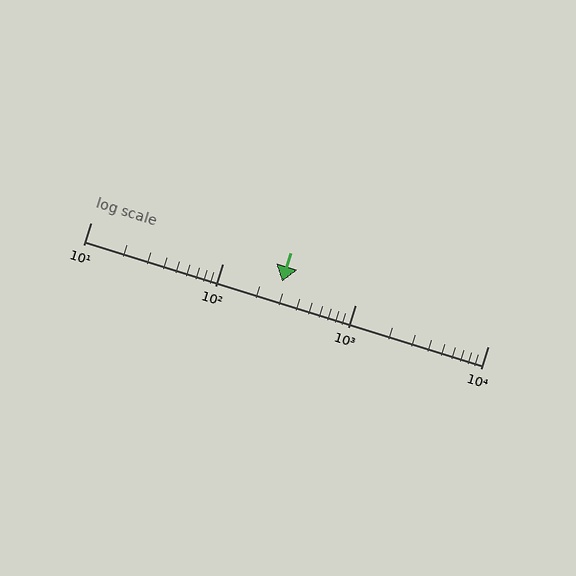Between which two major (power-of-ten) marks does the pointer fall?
The pointer is between 100 and 1000.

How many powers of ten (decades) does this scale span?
The scale spans 3 decades, from 10 to 10000.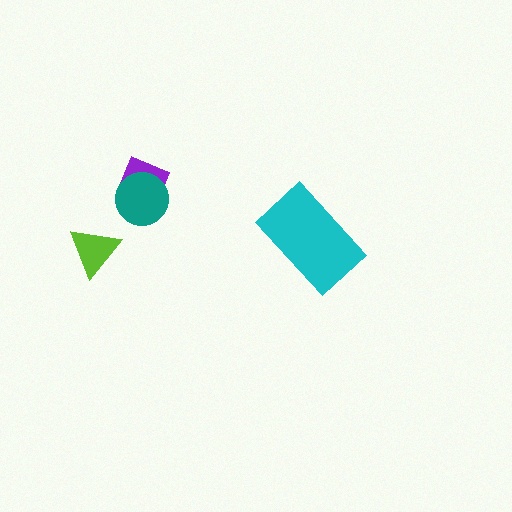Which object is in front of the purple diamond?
The teal circle is in front of the purple diamond.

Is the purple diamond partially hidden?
Yes, it is partially covered by another shape.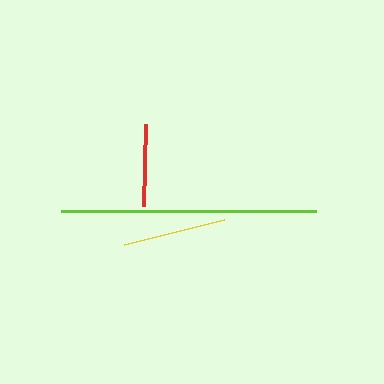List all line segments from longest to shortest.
From longest to shortest: lime, yellow, red.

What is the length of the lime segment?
The lime segment is approximately 255 pixels long.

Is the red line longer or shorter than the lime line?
The lime line is longer than the red line.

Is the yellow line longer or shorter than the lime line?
The lime line is longer than the yellow line.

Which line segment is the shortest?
The red line is the shortest at approximately 82 pixels.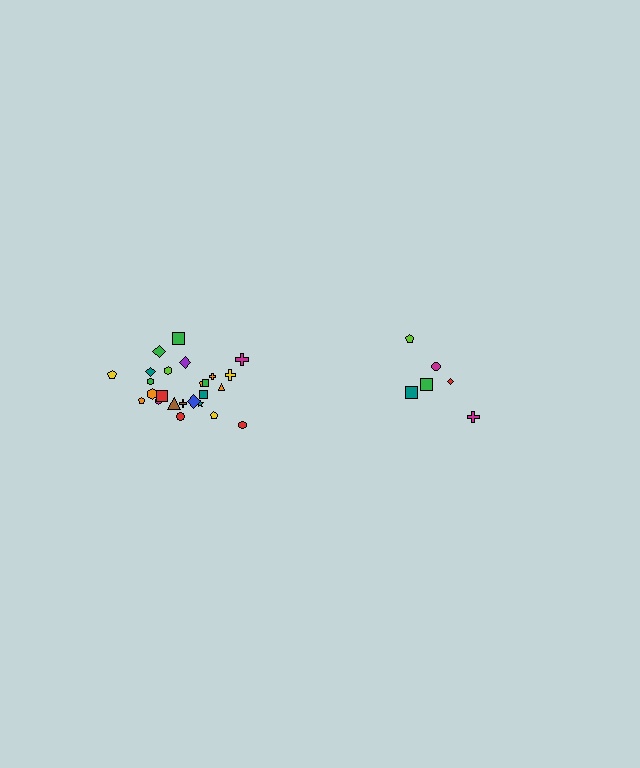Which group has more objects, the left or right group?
The left group.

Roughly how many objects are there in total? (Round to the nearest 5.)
Roughly 30 objects in total.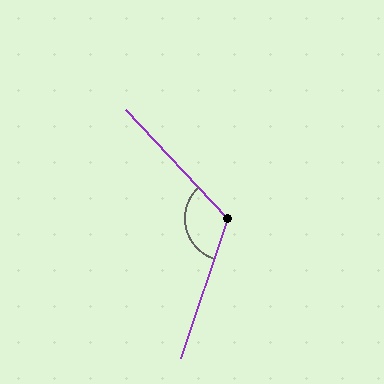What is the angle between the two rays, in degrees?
Approximately 118 degrees.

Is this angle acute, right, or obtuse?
It is obtuse.